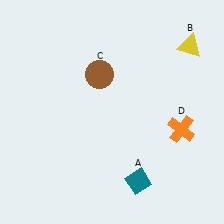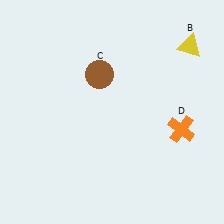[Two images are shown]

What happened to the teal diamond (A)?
The teal diamond (A) was removed in Image 2. It was in the bottom-right area of Image 1.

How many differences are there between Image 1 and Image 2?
There is 1 difference between the two images.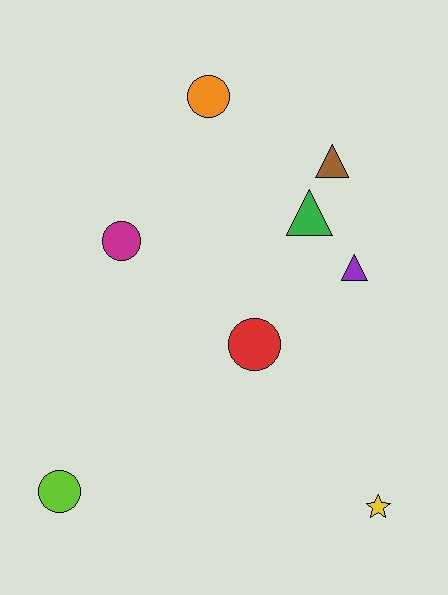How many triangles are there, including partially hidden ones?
There are 3 triangles.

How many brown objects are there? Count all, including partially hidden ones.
There is 1 brown object.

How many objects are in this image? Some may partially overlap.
There are 8 objects.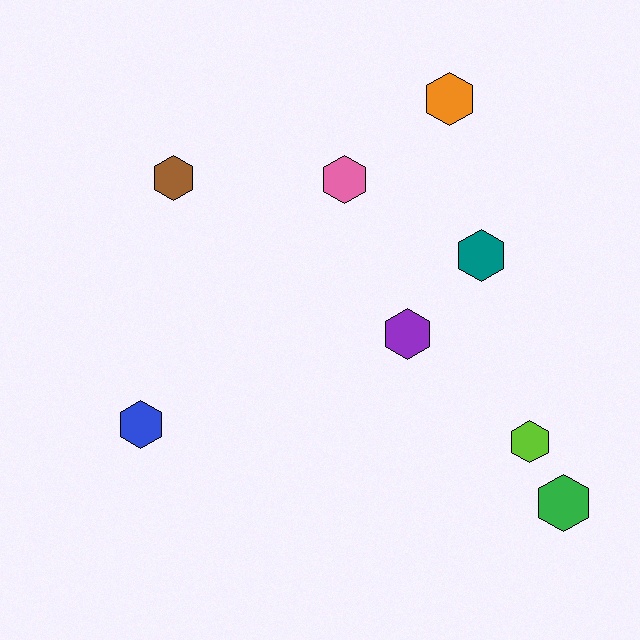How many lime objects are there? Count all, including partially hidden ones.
There is 1 lime object.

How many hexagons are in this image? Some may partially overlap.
There are 8 hexagons.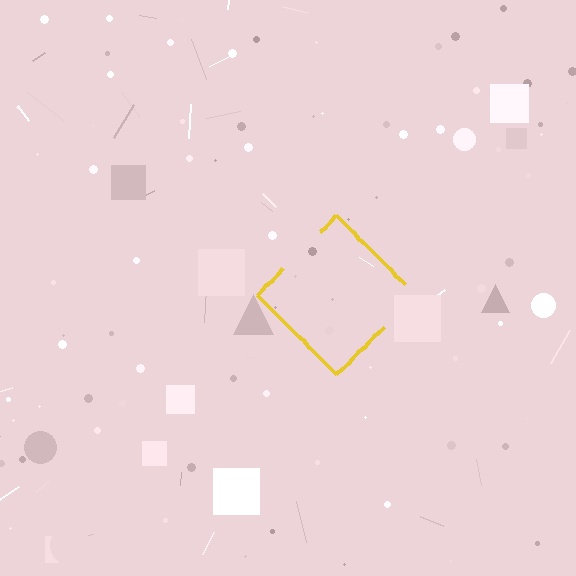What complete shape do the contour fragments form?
The contour fragments form a diamond.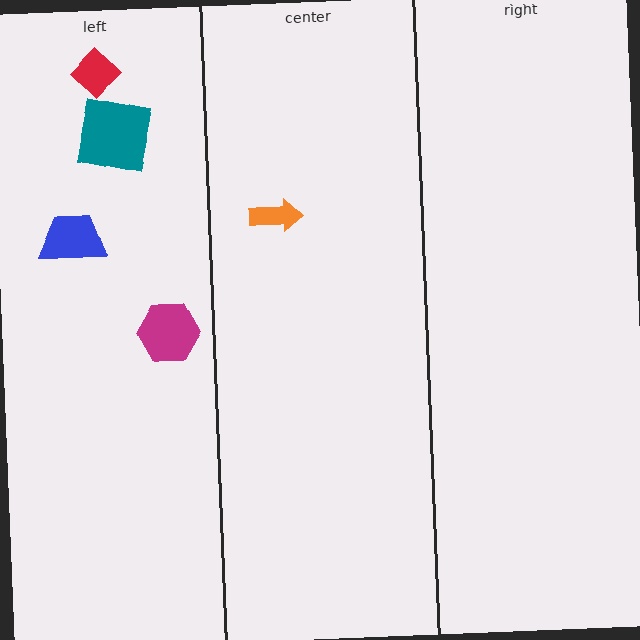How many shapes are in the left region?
4.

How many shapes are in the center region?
1.